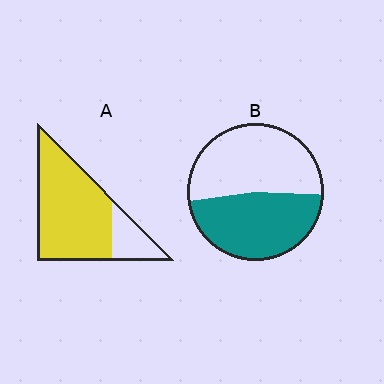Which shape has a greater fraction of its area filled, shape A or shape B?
Shape A.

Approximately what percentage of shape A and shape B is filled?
A is approximately 80% and B is approximately 45%.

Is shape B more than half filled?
Roughly half.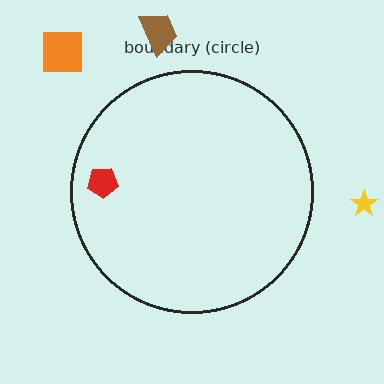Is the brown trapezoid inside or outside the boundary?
Outside.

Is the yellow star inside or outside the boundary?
Outside.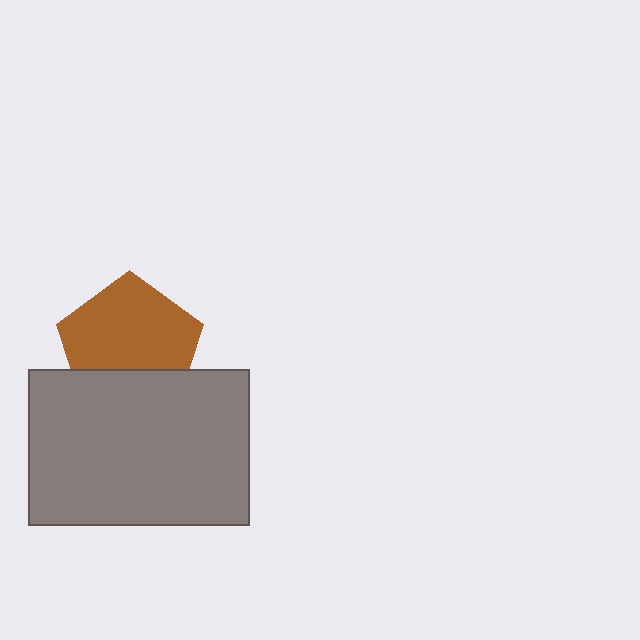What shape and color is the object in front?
The object in front is a gray rectangle.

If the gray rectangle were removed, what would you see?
You would see the complete brown pentagon.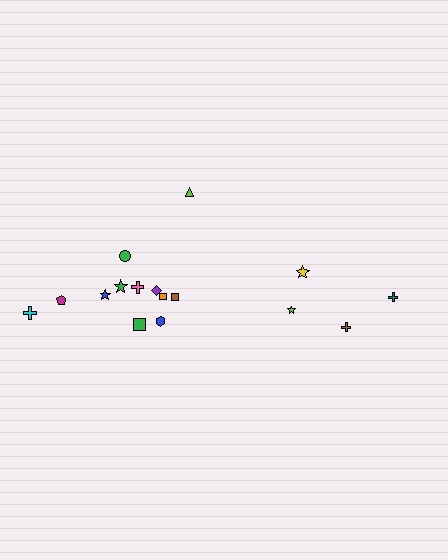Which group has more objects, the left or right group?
The left group.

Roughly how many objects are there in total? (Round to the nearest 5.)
Roughly 15 objects in total.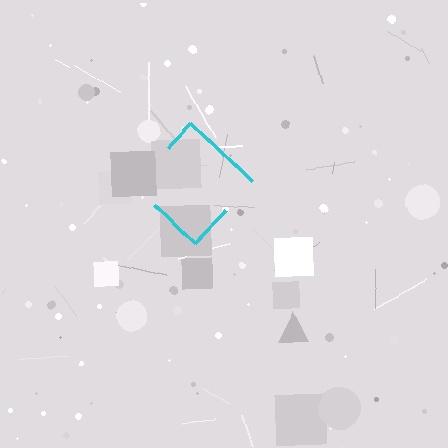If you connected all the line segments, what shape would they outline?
They would outline a diamond.